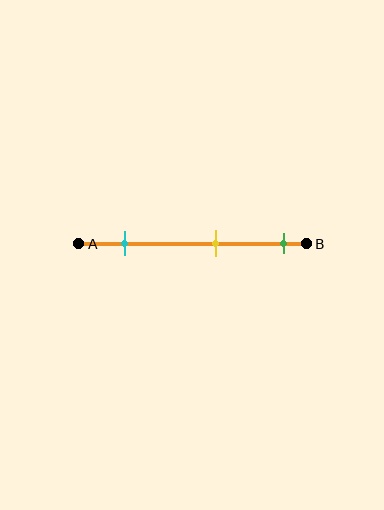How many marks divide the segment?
There are 3 marks dividing the segment.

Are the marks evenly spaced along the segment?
Yes, the marks are approximately evenly spaced.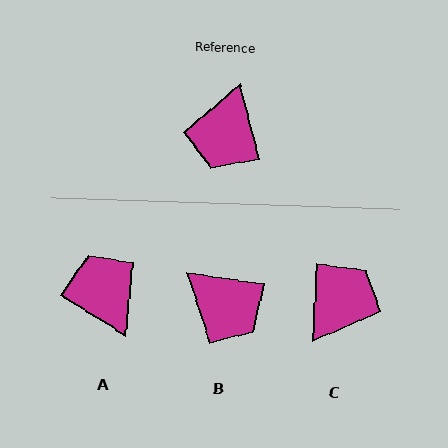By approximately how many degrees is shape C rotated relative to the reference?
Approximately 162 degrees counter-clockwise.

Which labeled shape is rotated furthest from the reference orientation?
C, about 162 degrees away.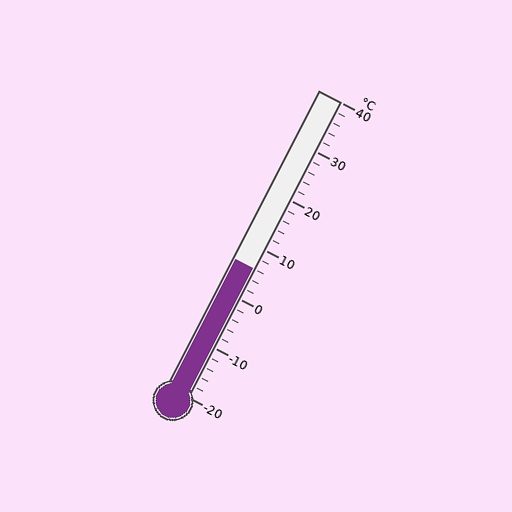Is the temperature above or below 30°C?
The temperature is below 30°C.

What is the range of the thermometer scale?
The thermometer scale ranges from -20°C to 40°C.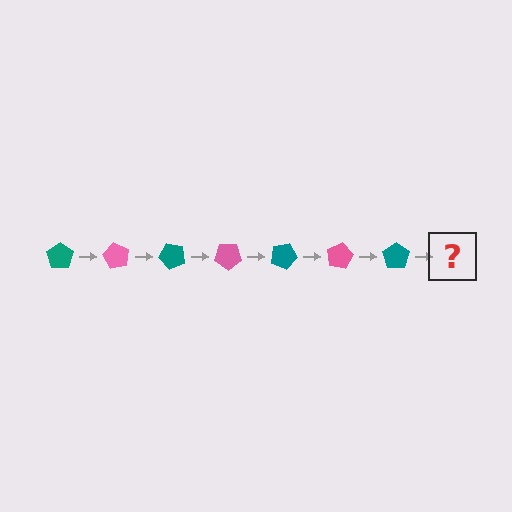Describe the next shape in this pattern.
It should be a pink pentagon, rotated 420 degrees from the start.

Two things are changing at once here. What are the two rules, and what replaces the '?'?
The two rules are that it rotates 60 degrees each step and the color cycles through teal and pink. The '?' should be a pink pentagon, rotated 420 degrees from the start.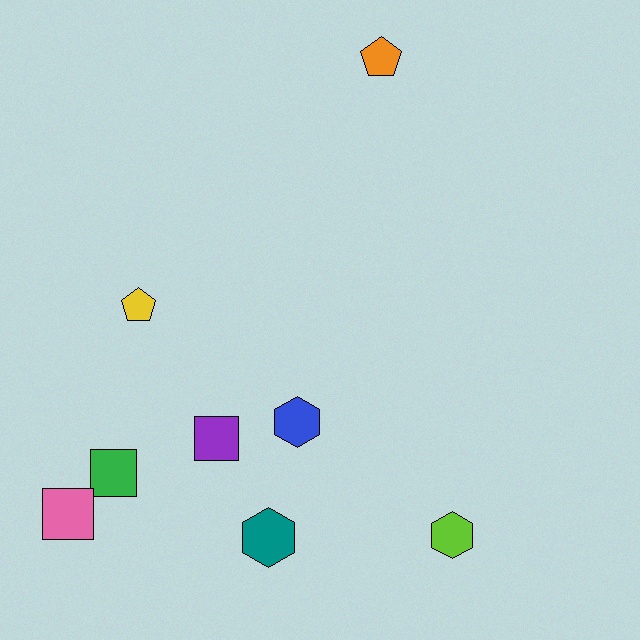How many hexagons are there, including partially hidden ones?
There are 3 hexagons.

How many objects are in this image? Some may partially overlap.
There are 8 objects.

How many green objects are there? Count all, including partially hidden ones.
There is 1 green object.